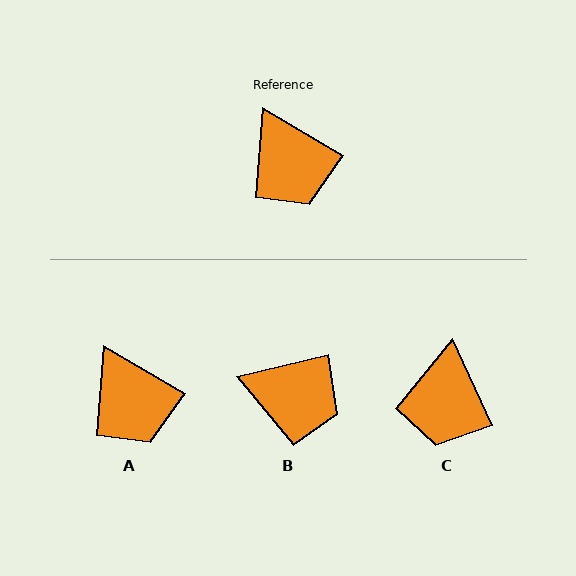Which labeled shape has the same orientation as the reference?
A.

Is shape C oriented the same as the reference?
No, it is off by about 35 degrees.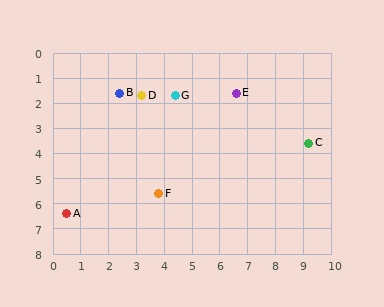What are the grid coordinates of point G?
Point G is at approximately (4.4, 1.7).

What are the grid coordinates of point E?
Point E is at approximately (6.6, 1.6).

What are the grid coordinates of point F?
Point F is at approximately (3.8, 5.6).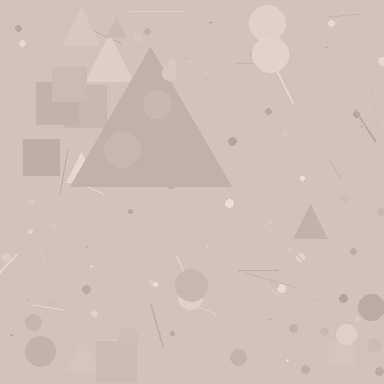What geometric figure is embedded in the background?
A triangle is embedded in the background.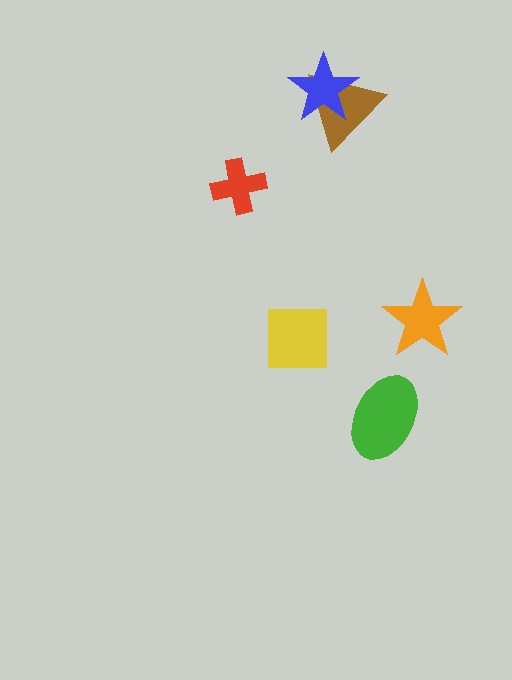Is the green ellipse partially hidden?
No, no other shape covers it.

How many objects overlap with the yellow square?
0 objects overlap with the yellow square.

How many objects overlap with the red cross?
0 objects overlap with the red cross.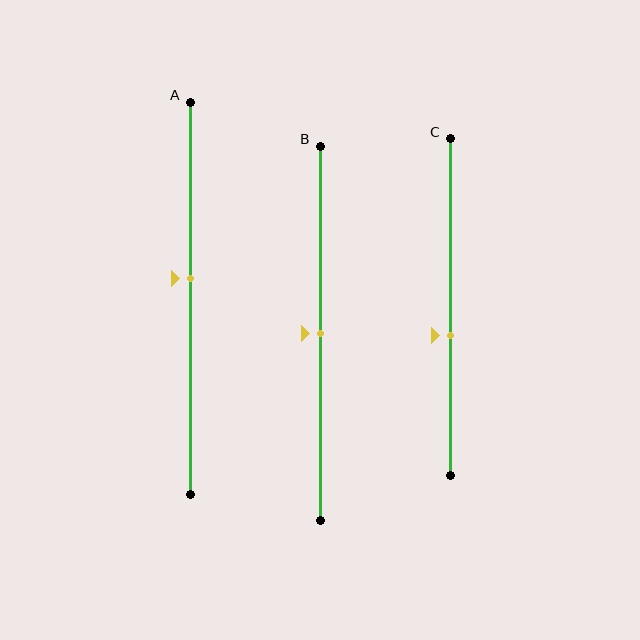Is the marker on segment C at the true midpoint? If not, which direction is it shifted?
No, the marker on segment C is shifted downward by about 8% of the segment length.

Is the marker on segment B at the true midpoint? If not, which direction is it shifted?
Yes, the marker on segment B is at the true midpoint.